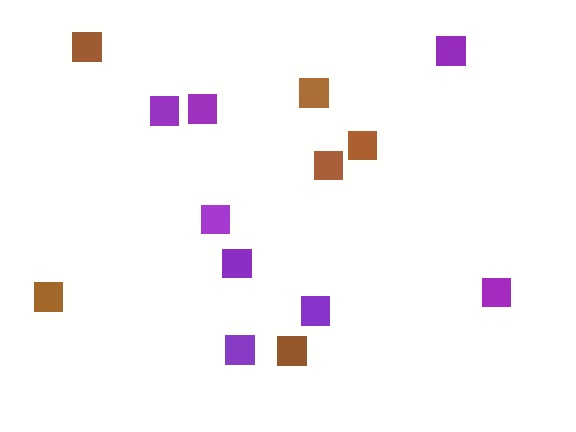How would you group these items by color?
There are 2 groups: one group of purple squares (8) and one group of brown squares (6).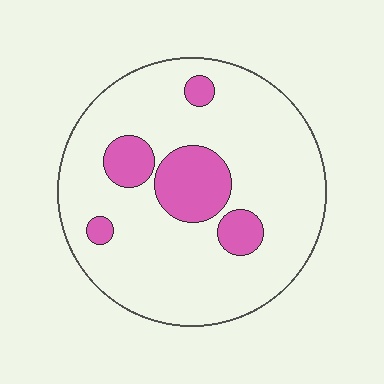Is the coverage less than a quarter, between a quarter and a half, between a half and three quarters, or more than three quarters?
Less than a quarter.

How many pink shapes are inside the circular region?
5.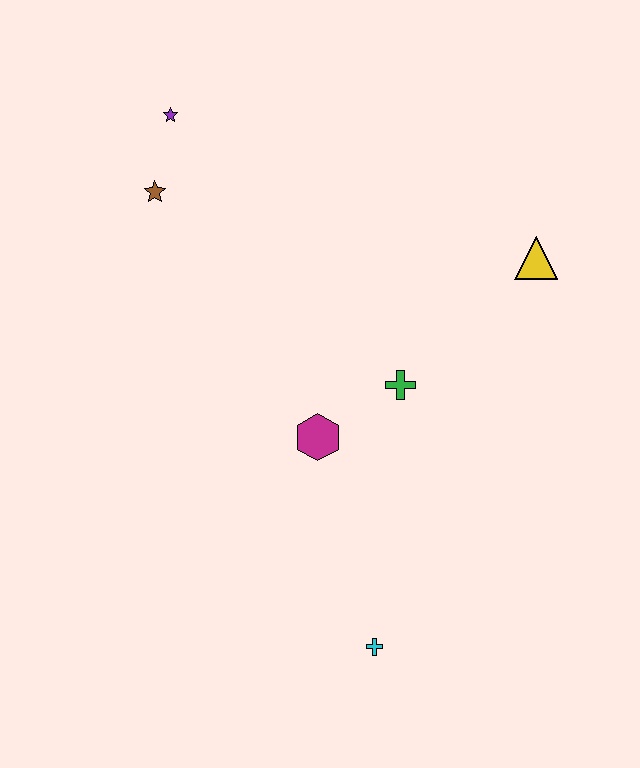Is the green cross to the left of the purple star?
No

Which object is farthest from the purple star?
The cyan cross is farthest from the purple star.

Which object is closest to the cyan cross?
The magenta hexagon is closest to the cyan cross.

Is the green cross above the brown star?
No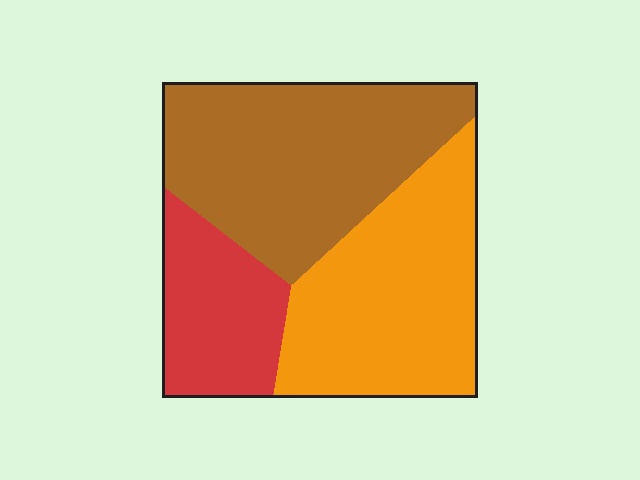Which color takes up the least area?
Red, at roughly 20%.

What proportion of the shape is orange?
Orange covers 38% of the shape.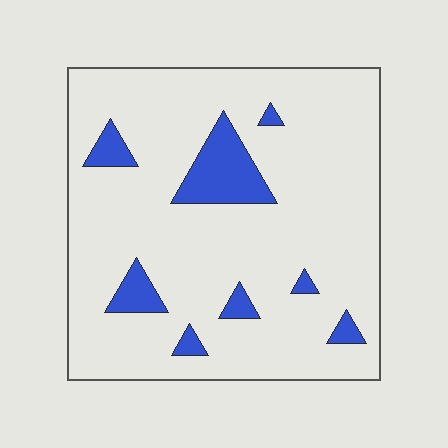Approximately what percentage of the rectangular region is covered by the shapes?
Approximately 10%.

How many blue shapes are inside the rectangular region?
8.